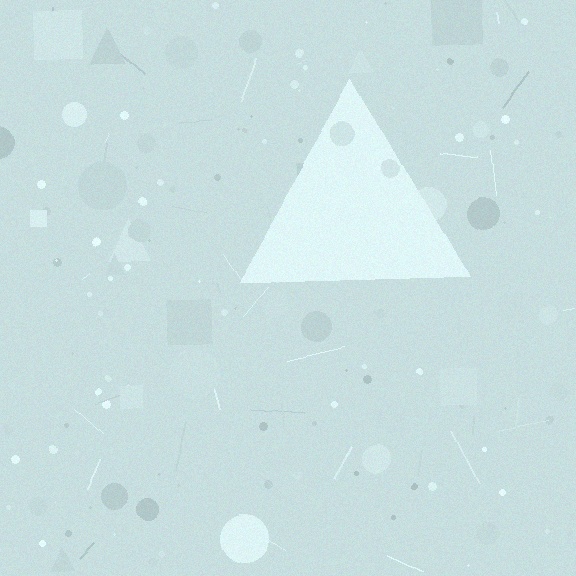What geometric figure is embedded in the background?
A triangle is embedded in the background.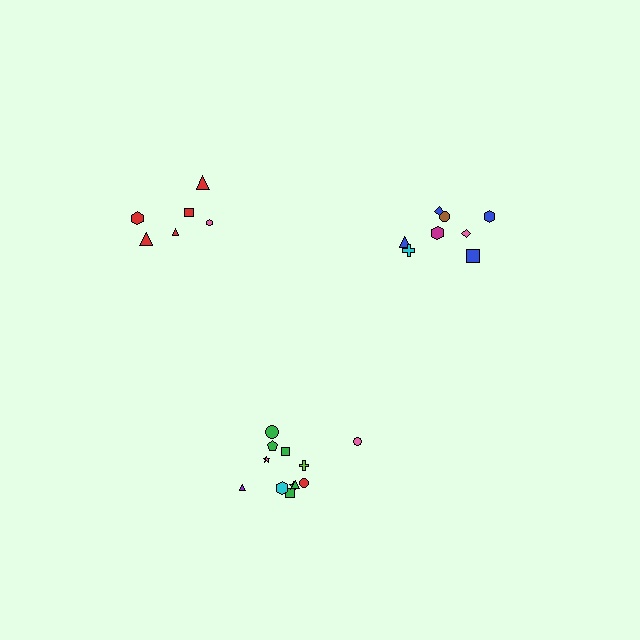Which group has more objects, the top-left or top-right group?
The top-right group.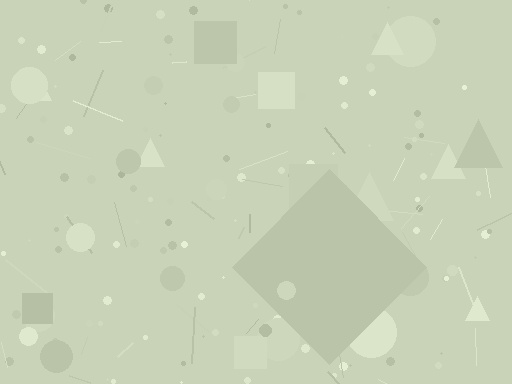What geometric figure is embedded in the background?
A diamond is embedded in the background.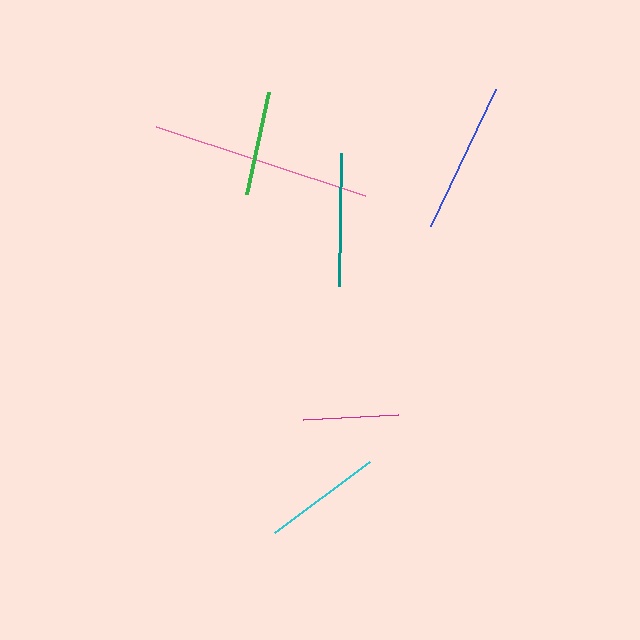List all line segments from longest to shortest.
From longest to shortest: pink, blue, teal, cyan, green, magenta.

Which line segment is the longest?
The pink line is the longest at approximately 220 pixels.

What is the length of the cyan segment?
The cyan segment is approximately 118 pixels long.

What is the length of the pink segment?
The pink segment is approximately 220 pixels long.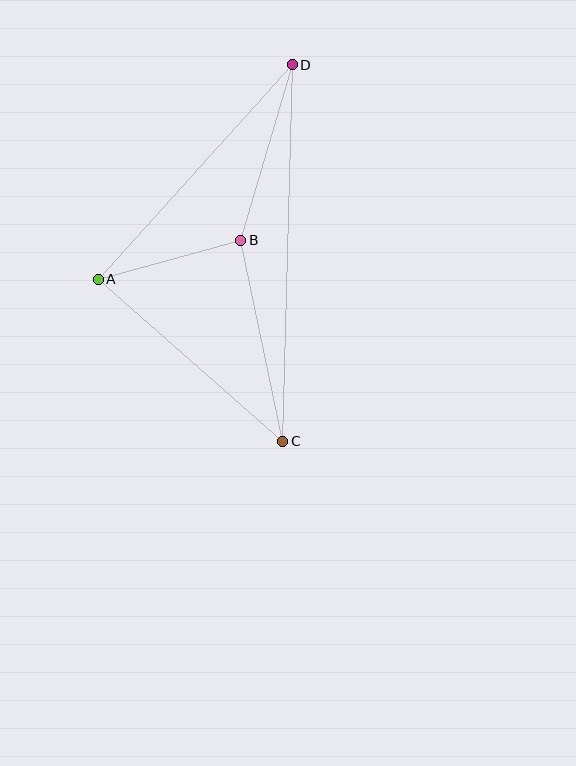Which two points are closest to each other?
Points A and B are closest to each other.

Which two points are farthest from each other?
Points C and D are farthest from each other.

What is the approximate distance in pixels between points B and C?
The distance between B and C is approximately 206 pixels.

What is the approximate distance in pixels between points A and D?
The distance between A and D is approximately 289 pixels.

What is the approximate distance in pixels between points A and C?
The distance between A and C is approximately 245 pixels.